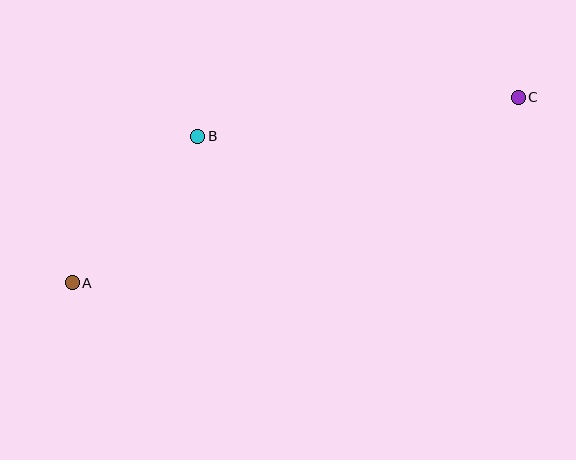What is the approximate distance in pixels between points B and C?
The distance between B and C is approximately 323 pixels.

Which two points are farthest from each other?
Points A and C are farthest from each other.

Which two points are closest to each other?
Points A and B are closest to each other.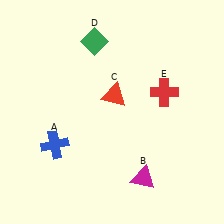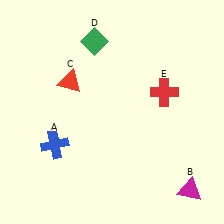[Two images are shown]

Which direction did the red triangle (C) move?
The red triangle (C) moved left.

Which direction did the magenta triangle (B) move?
The magenta triangle (B) moved right.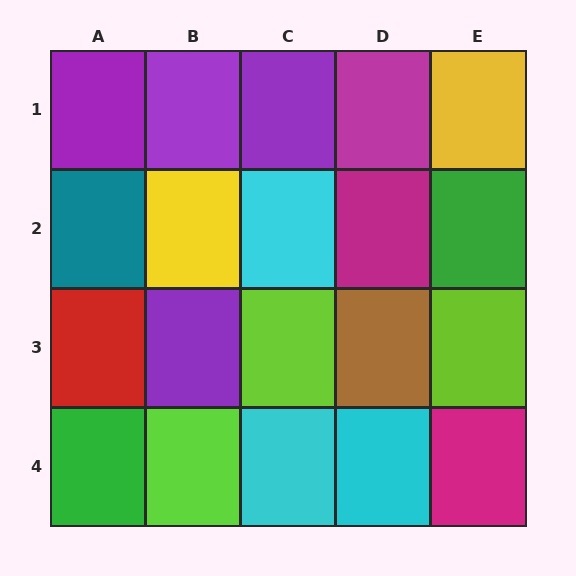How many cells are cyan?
3 cells are cyan.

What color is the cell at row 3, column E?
Lime.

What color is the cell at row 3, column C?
Lime.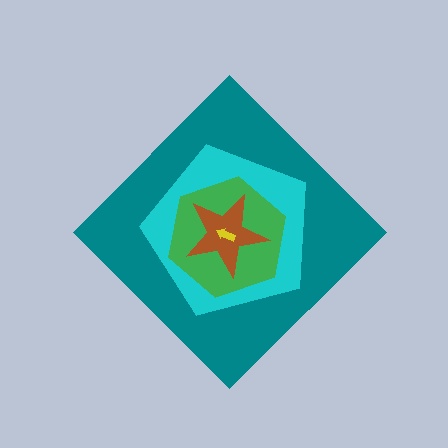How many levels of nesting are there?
5.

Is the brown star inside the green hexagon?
Yes.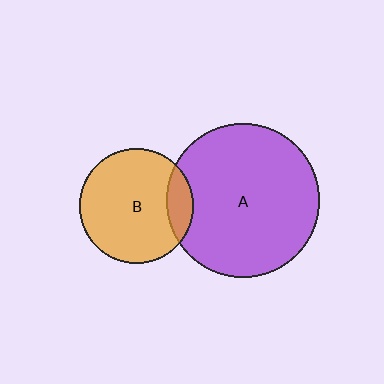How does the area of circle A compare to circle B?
Approximately 1.8 times.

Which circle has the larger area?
Circle A (purple).